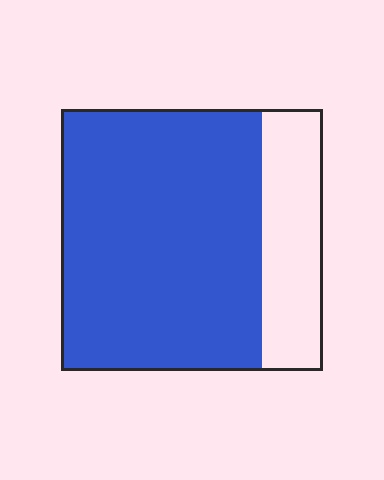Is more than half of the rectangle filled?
Yes.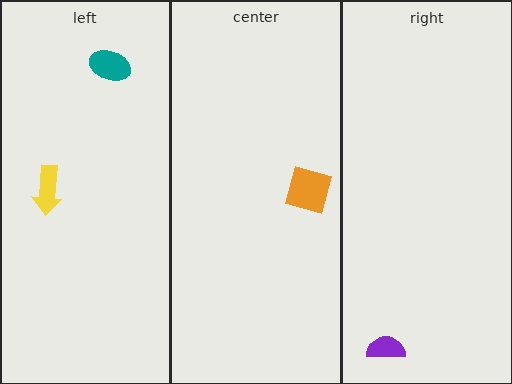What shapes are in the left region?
The yellow arrow, the teal ellipse.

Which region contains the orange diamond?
The center region.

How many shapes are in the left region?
2.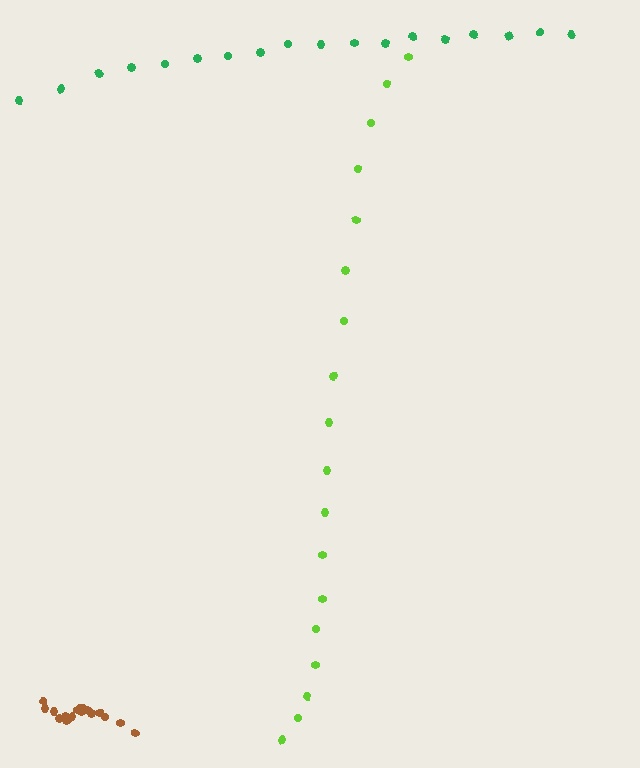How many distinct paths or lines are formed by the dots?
There are 3 distinct paths.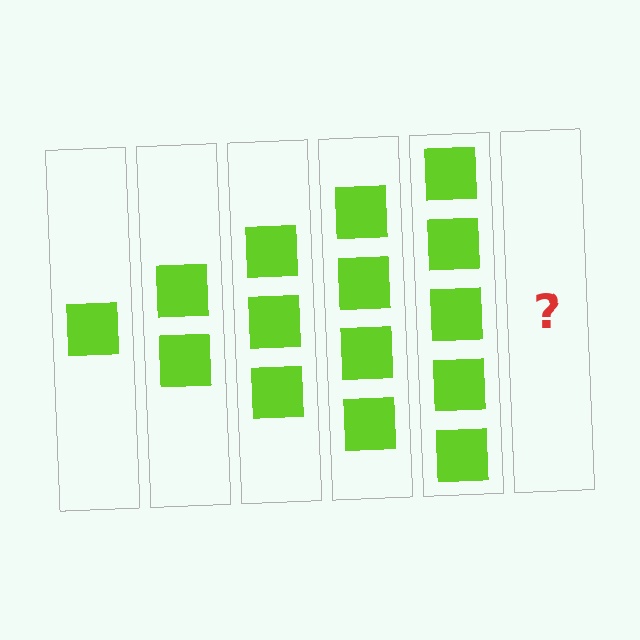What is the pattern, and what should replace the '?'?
The pattern is that each step adds one more square. The '?' should be 6 squares.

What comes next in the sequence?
The next element should be 6 squares.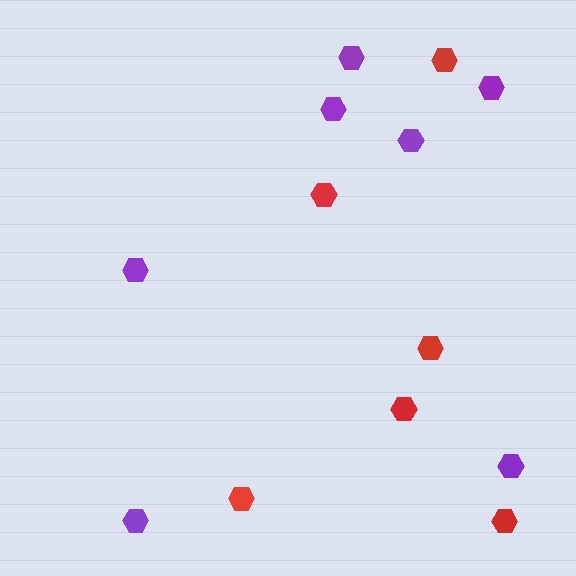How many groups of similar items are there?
There are 2 groups: one group of red hexagons (6) and one group of purple hexagons (7).